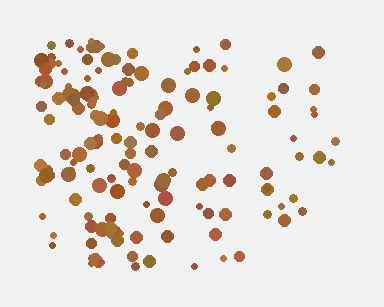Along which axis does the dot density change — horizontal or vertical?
Horizontal.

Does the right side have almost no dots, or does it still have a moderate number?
Still a moderate number, just noticeably fewer than the left.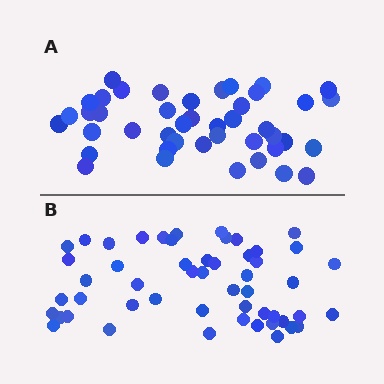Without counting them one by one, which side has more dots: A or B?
Region B (the bottom region) has more dots.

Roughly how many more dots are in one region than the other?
Region B has roughly 8 or so more dots than region A.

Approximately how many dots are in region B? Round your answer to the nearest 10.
About 50 dots. (The exact count is 52, which rounds to 50.)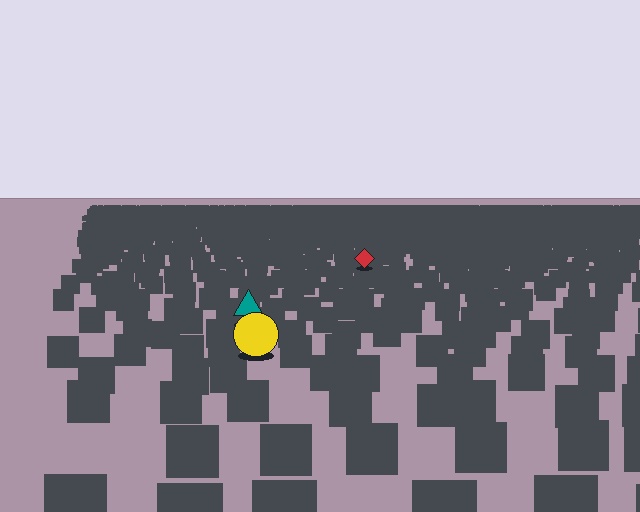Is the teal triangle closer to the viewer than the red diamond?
Yes. The teal triangle is closer — you can tell from the texture gradient: the ground texture is coarser near it.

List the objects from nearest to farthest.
From nearest to farthest: the yellow circle, the teal triangle, the red diamond.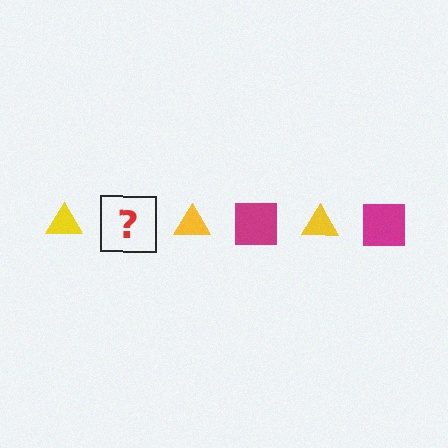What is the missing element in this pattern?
The missing element is a magenta square.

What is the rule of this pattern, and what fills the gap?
The rule is that the pattern alternates between yellow triangle and magenta square. The gap should be filled with a magenta square.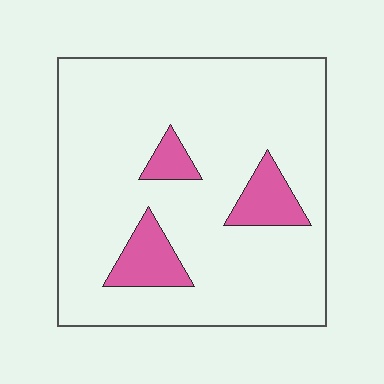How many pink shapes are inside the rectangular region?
3.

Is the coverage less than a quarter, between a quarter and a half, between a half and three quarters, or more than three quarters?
Less than a quarter.